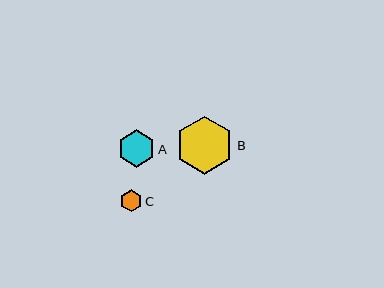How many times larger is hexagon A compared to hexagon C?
Hexagon A is approximately 1.7 times the size of hexagon C.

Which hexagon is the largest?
Hexagon B is the largest with a size of approximately 58 pixels.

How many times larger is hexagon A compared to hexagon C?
Hexagon A is approximately 1.7 times the size of hexagon C.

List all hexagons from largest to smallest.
From largest to smallest: B, A, C.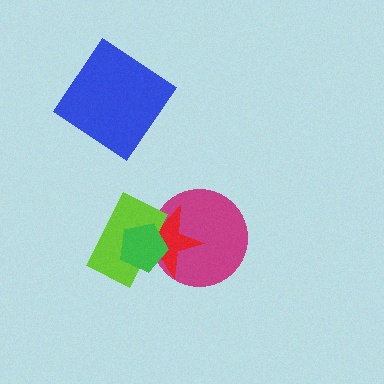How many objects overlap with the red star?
3 objects overlap with the red star.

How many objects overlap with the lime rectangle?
3 objects overlap with the lime rectangle.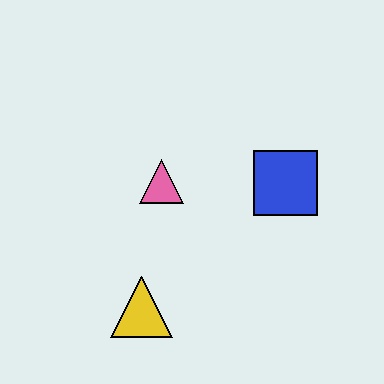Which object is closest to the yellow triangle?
The pink triangle is closest to the yellow triangle.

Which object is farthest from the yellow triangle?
The blue square is farthest from the yellow triangle.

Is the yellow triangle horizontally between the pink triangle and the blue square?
No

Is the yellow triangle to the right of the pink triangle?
No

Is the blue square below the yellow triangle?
No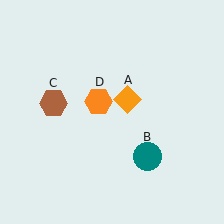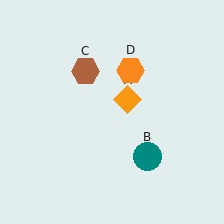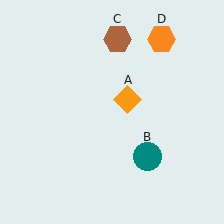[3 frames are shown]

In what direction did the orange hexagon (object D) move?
The orange hexagon (object D) moved up and to the right.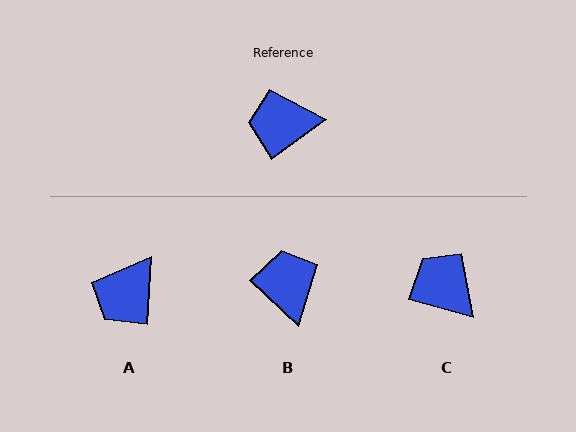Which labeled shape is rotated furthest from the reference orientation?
B, about 79 degrees away.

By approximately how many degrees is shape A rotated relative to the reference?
Approximately 51 degrees counter-clockwise.